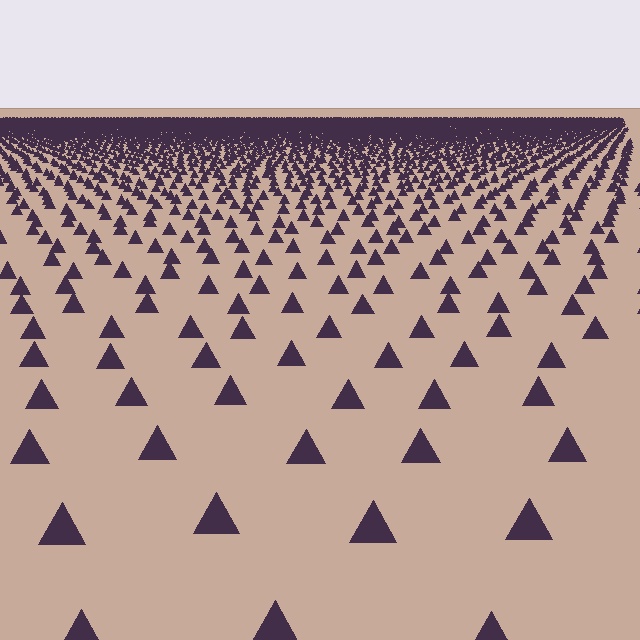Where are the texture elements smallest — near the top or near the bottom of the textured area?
Near the top.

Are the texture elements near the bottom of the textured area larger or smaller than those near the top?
Larger. Near the bottom, elements are closer to the viewer and appear at a bigger on-screen size.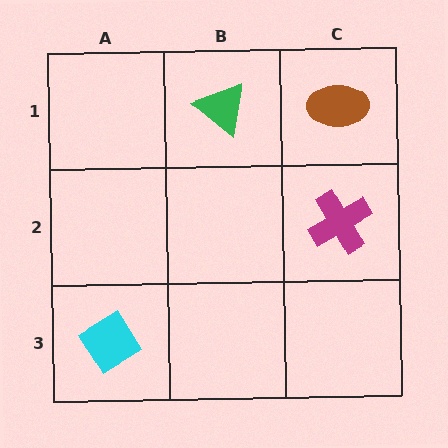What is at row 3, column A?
A cyan diamond.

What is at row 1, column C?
A brown ellipse.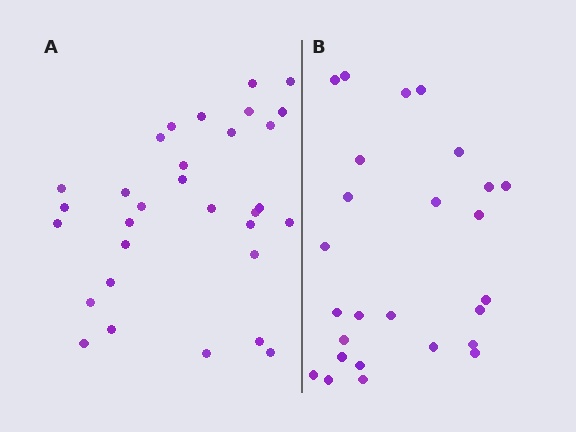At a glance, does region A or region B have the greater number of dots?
Region A (the left region) has more dots.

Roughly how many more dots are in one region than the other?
Region A has about 5 more dots than region B.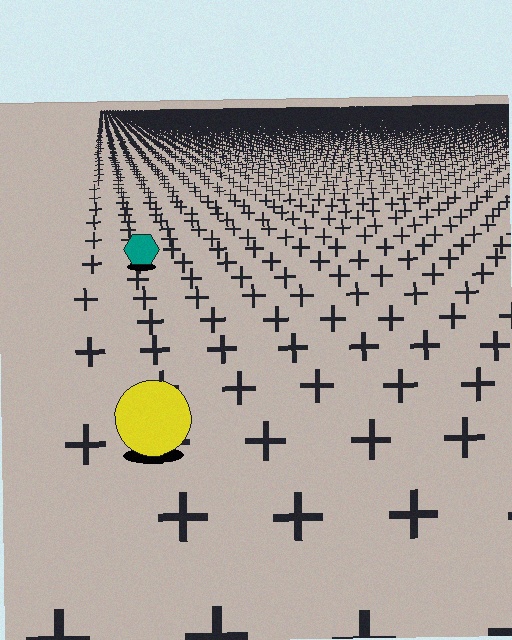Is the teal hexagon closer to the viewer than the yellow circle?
No. The yellow circle is closer — you can tell from the texture gradient: the ground texture is coarser near it.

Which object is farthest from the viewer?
The teal hexagon is farthest from the viewer. It appears smaller and the ground texture around it is denser.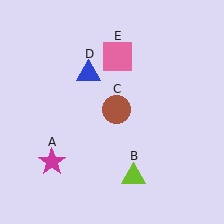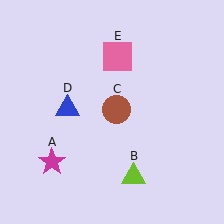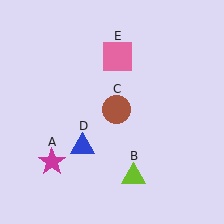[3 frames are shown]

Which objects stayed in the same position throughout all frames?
Magenta star (object A) and lime triangle (object B) and brown circle (object C) and pink square (object E) remained stationary.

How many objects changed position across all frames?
1 object changed position: blue triangle (object D).